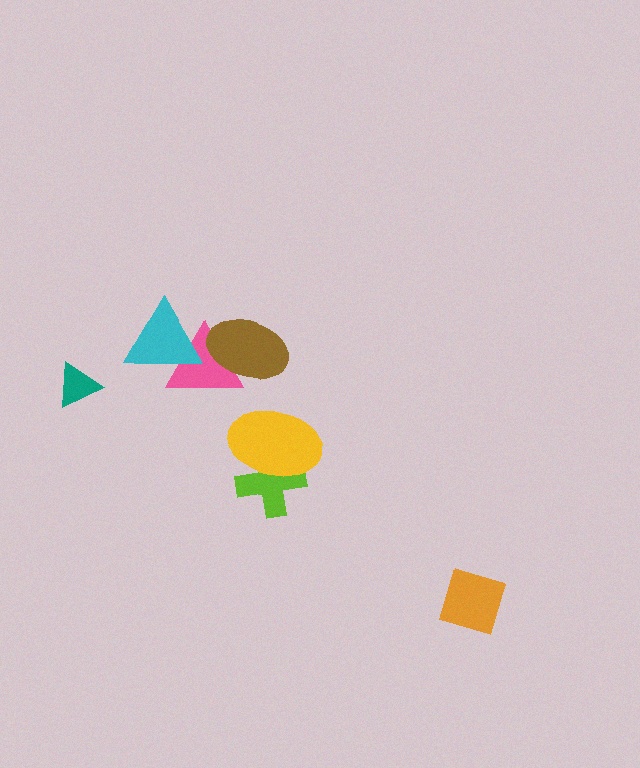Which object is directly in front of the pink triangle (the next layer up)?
The cyan triangle is directly in front of the pink triangle.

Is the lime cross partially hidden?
Yes, it is partially covered by another shape.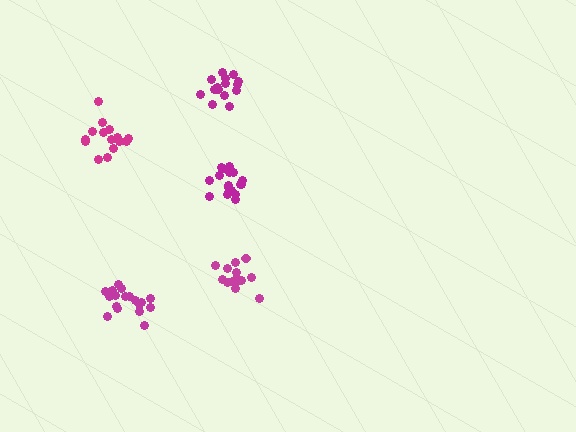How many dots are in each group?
Group 1: 15 dots, Group 2: 18 dots, Group 3: 14 dots, Group 4: 15 dots, Group 5: 18 dots (80 total).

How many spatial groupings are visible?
There are 5 spatial groupings.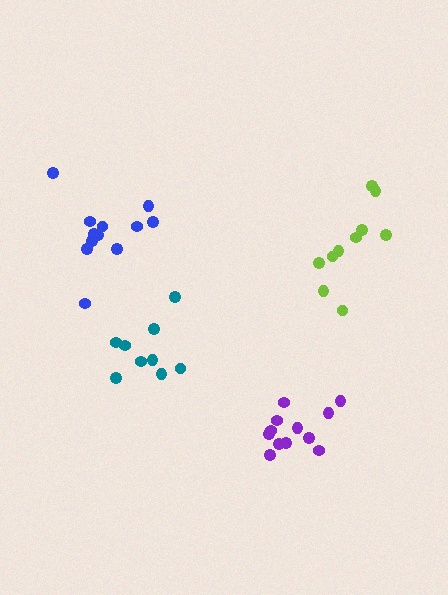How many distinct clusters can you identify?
There are 4 distinct clusters.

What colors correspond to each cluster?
The clusters are colored: purple, teal, lime, blue.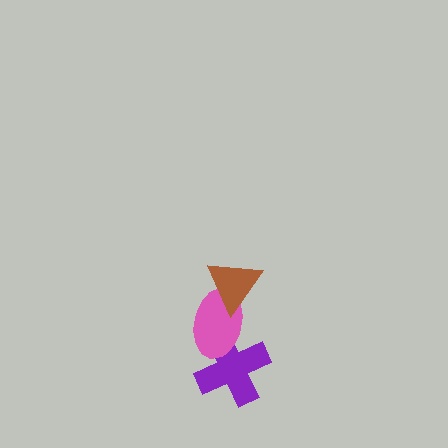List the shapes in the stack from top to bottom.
From top to bottom: the brown triangle, the pink ellipse, the purple cross.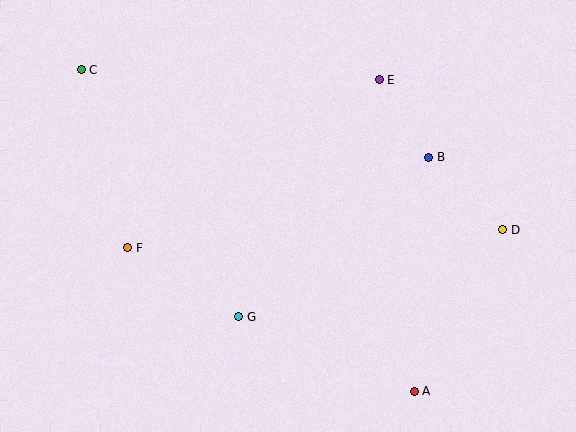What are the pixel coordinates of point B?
Point B is at (429, 157).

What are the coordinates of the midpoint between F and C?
The midpoint between F and C is at (104, 159).